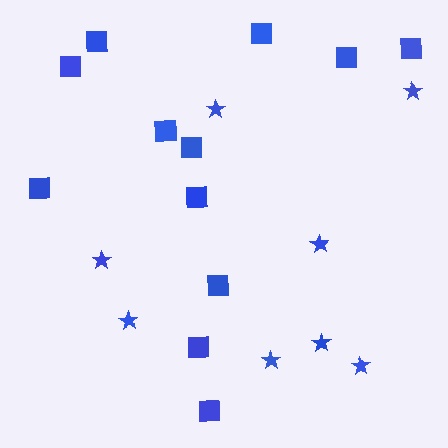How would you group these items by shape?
There are 2 groups: one group of stars (8) and one group of squares (12).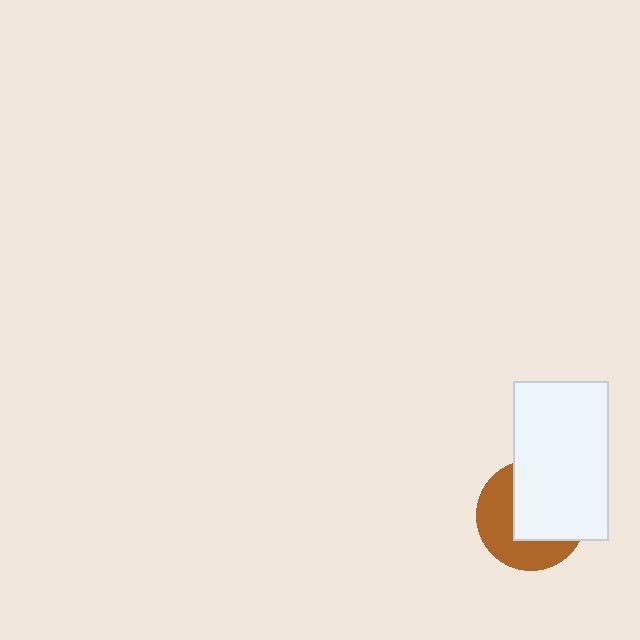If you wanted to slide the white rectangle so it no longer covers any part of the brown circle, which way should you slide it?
Slide it toward the upper-right — that is the most direct way to separate the two shapes.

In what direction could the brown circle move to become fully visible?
The brown circle could move toward the lower-left. That would shift it out from behind the white rectangle entirely.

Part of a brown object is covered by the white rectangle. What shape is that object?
It is a circle.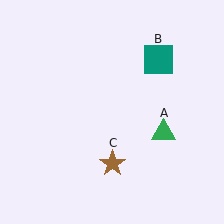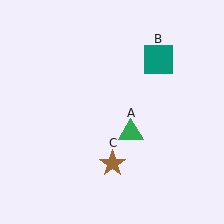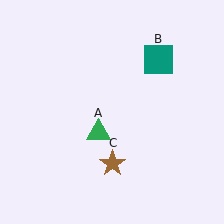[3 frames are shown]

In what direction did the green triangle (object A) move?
The green triangle (object A) moved left.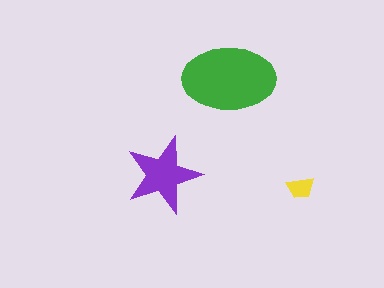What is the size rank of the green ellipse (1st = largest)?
1st.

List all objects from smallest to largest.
The yellow trapezoid, the purple star, the green ellipse.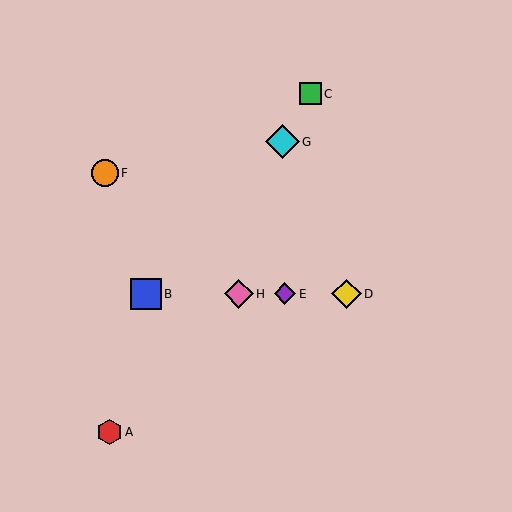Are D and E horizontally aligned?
Yes, both are at y≈294.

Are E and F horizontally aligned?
No, E is at y≈294 and F is at y≈173.